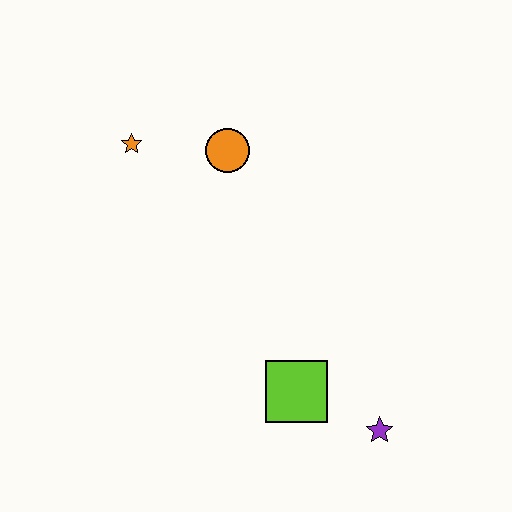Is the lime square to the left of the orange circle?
No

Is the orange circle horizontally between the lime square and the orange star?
Yes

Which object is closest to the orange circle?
The orange star is closest to the orange circle.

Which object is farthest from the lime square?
The orange star is farthest from the lime square.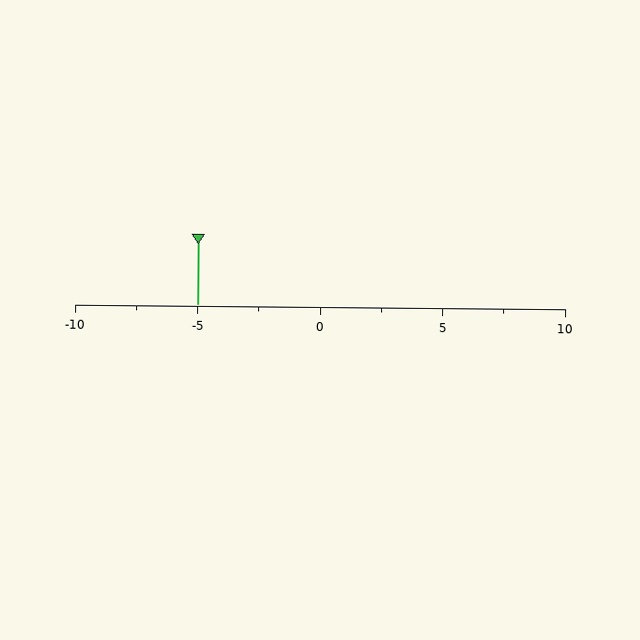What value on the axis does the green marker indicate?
The marker indicates approximately -5.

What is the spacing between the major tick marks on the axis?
The major ticks are spaced 5 apart.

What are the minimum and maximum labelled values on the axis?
The axis runs from -10 to 10.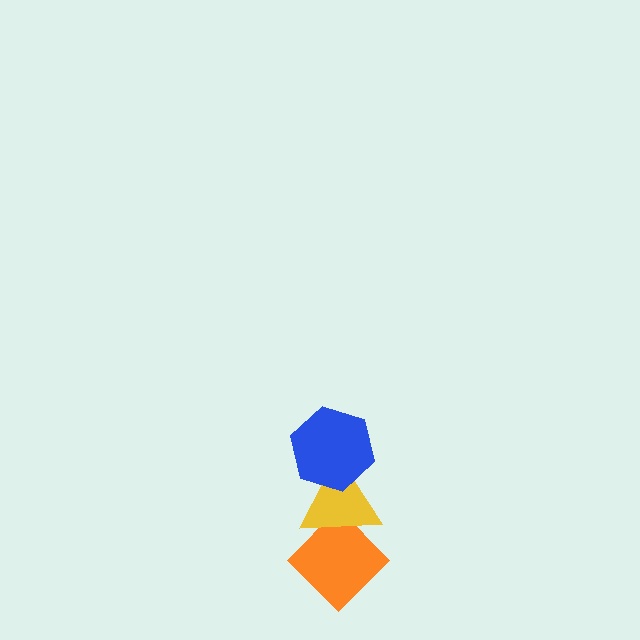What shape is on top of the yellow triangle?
The blue hexagon is on top of the yellow triangle.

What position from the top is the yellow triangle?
The yellow triangle is 2nd from the top.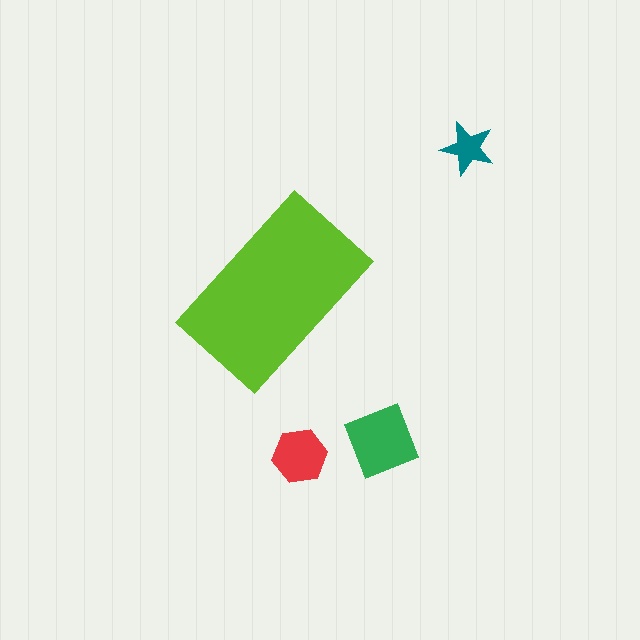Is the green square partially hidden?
No, the green square is fully visible.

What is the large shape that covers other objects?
A lime rectangle.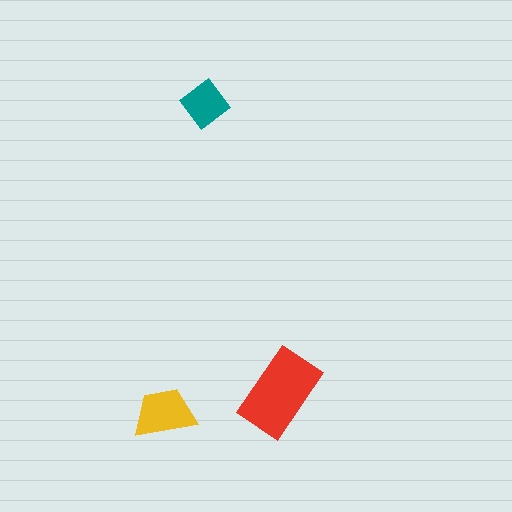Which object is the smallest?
The teal diamond.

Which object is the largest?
The red rectangle.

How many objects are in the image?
There are 3 objects in the image.